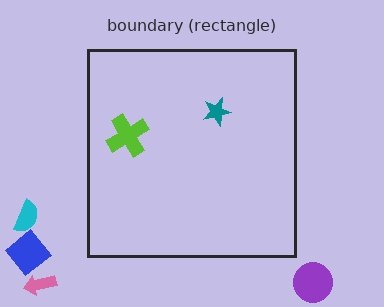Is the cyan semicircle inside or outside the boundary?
Outside.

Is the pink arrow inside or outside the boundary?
Outside.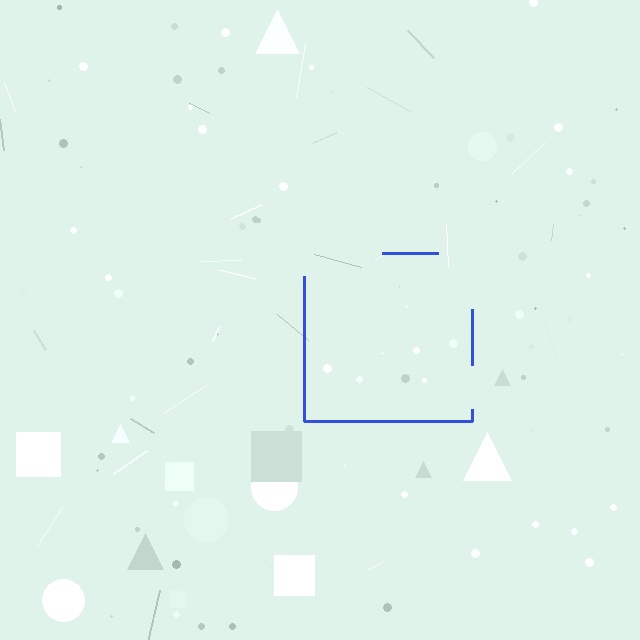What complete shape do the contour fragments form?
The contour fragments form a square.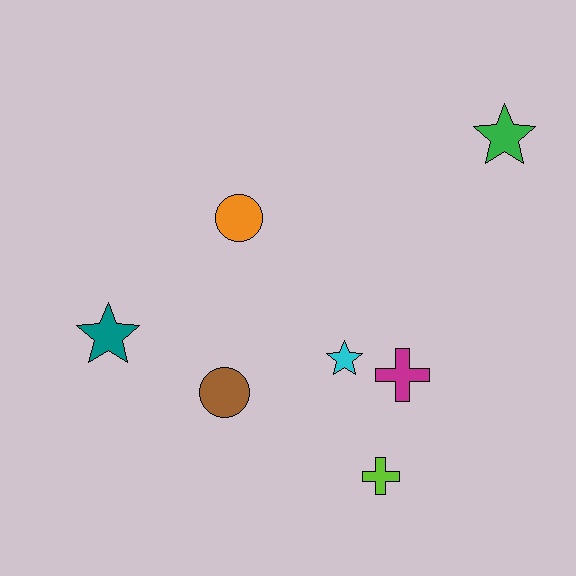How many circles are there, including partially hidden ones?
There are 2 circles.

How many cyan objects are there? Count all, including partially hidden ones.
There is 1 cyan object.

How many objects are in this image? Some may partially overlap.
There are 7 objects.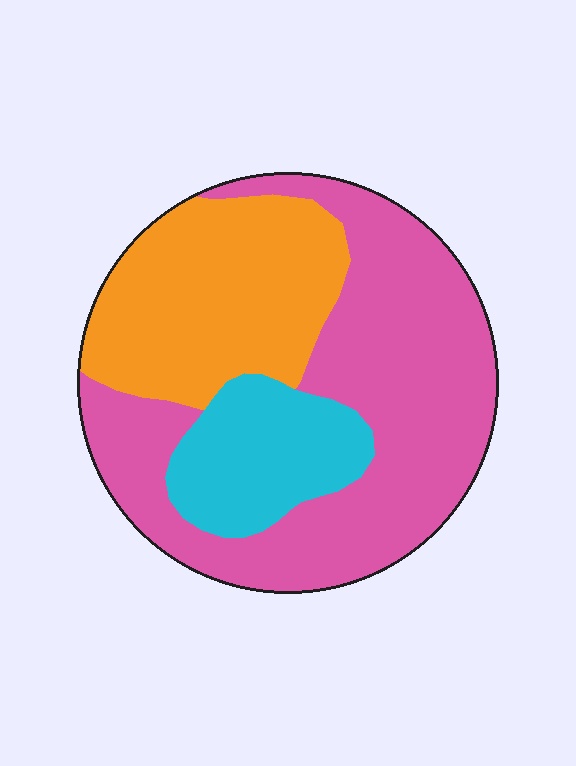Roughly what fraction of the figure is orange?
Orange covers 30% of the figure.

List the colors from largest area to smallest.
From largest to smallest: pink, orange, cyan.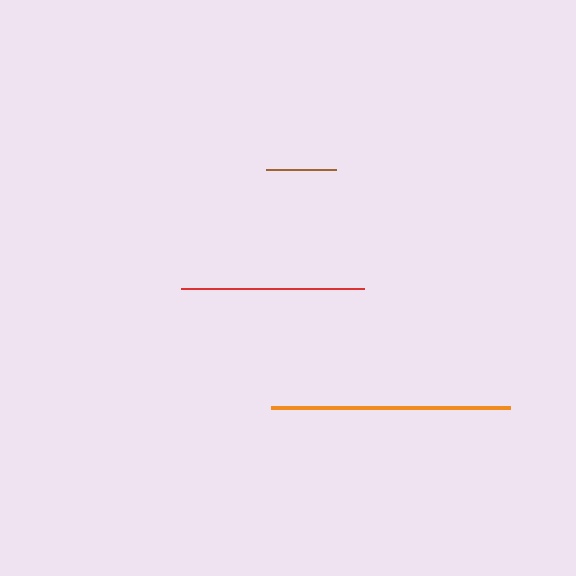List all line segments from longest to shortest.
From longest to shortest: orange, red, brown.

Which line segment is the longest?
The orange line is the longest at approximately 239 pixels.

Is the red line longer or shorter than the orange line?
The orange line is longer than the red line.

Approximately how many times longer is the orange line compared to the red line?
The orange line is approximately 1.3 times the length of the red line.